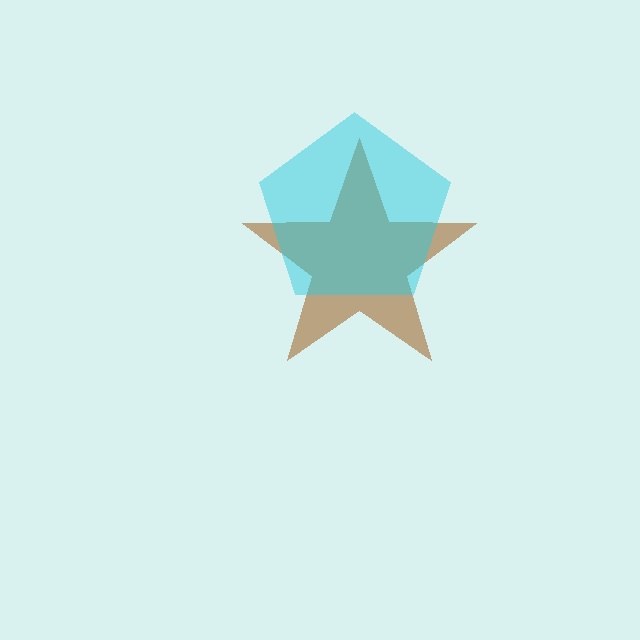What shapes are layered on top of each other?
The layered shapes are: a brown star, a cyan pentagon.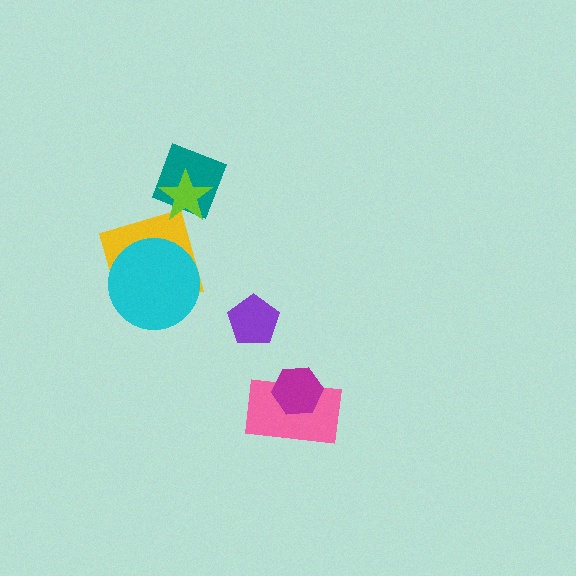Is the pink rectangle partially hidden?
Yes, it is partially covered by another shape.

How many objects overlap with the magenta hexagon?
1 object overlaps with the magenta hexagon.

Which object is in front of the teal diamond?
The lime star is in front of the teal diamond.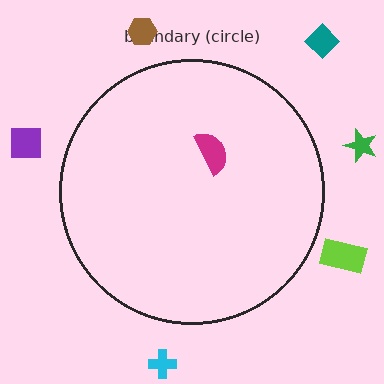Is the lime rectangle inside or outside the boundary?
Outside.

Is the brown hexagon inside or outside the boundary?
Outside.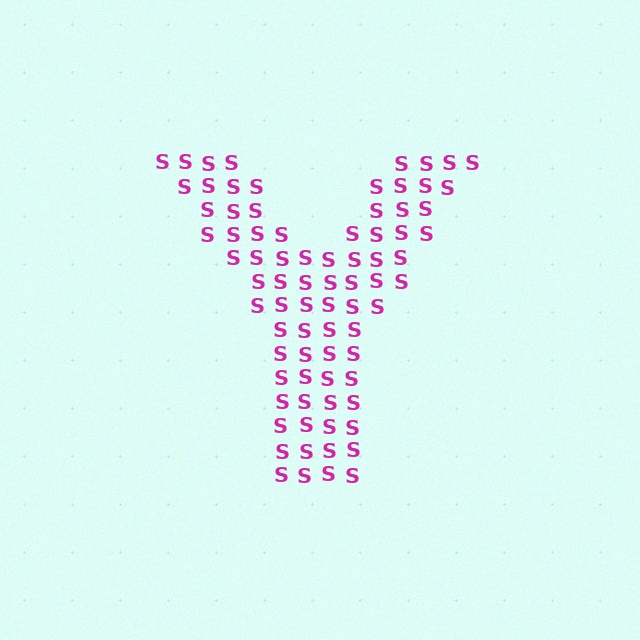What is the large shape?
The large shape is the letter Y.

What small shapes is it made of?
It is made of small letter S's.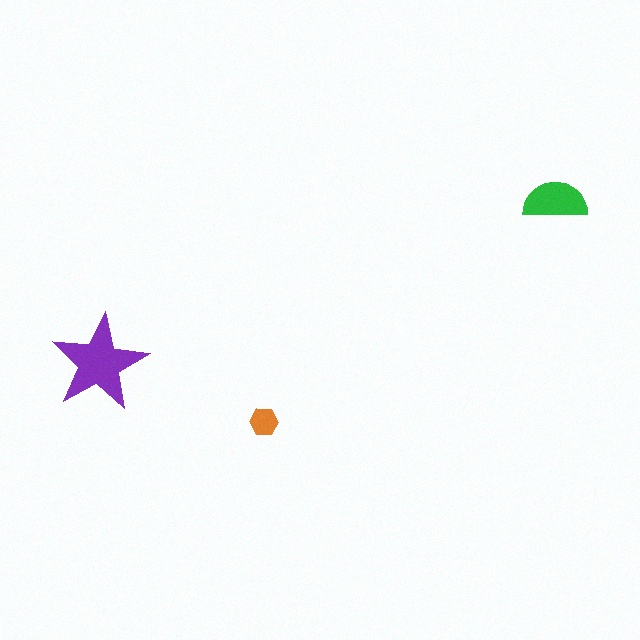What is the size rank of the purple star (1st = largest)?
1st.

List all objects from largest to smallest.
The purple star, the green semicircle, the orange hexagon.